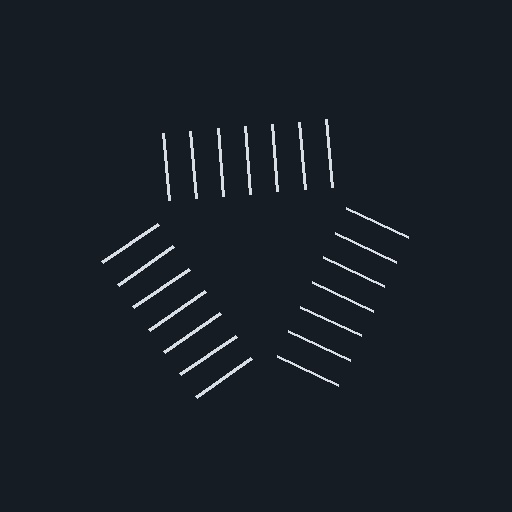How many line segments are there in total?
21 — 7 along each of the 3 edges.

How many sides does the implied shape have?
3 sides — the line-ends trace a triangle.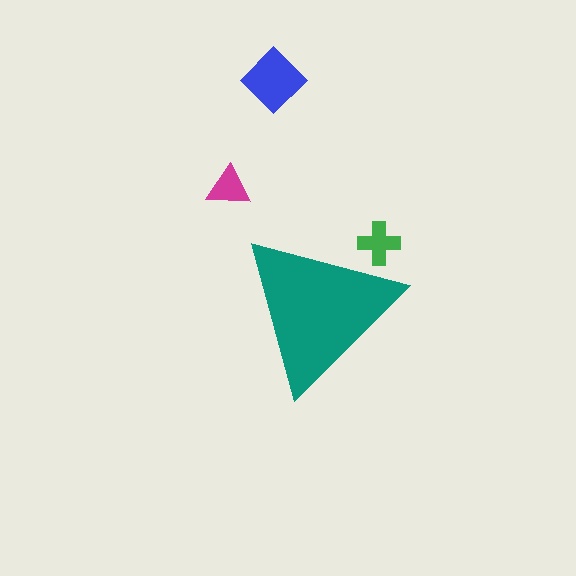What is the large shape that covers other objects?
A teal triangle.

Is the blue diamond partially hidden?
No, the blue diamond is fully visible.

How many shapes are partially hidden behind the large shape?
1 shape is partially hidden.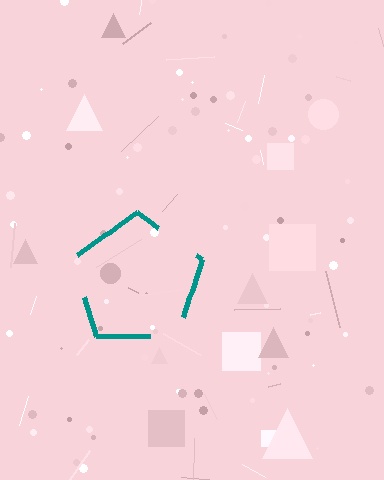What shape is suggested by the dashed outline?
The dashed outline suggests a pentagon.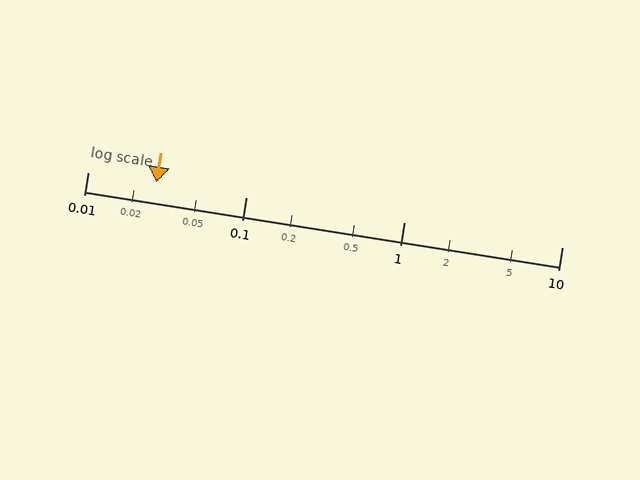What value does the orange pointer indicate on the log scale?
The pointer indicates approximately 0.027.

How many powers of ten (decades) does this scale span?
The scale spans 3 decades, from 0.01 to 10.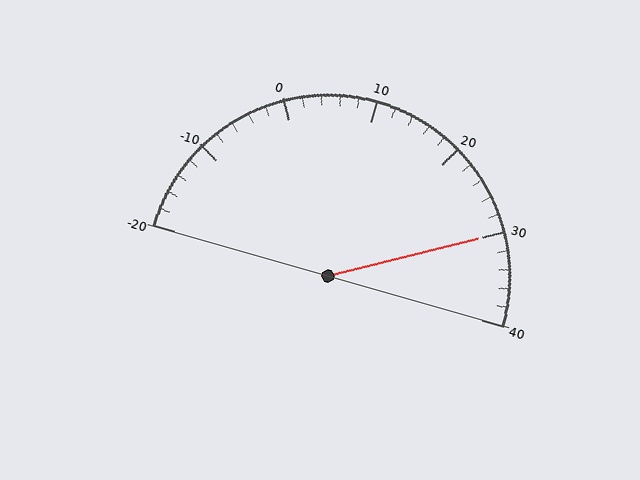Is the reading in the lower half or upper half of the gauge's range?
The reading is in the upper half of the range (-20 to 40).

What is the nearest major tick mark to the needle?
The nearest major tick mark is 30.